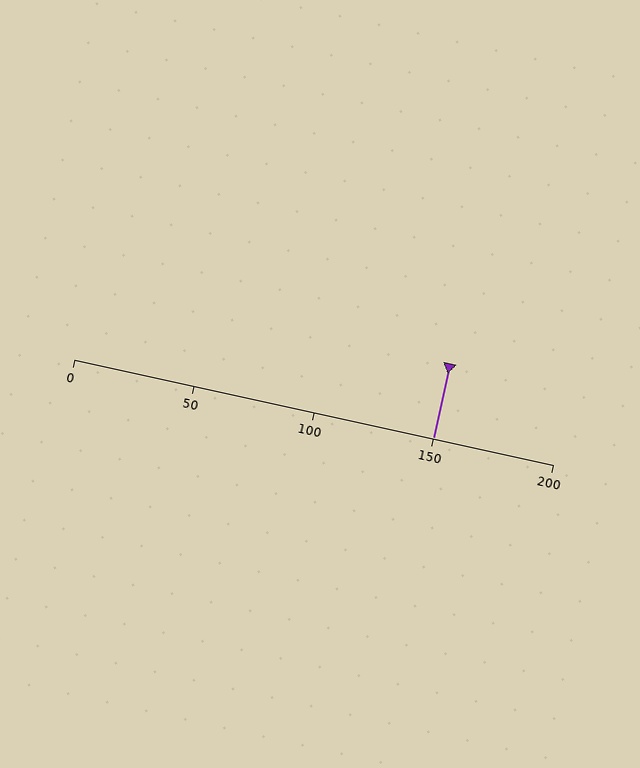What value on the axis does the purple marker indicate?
The marker indicates approximately 150.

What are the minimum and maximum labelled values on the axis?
The axis runs from 0 to 200.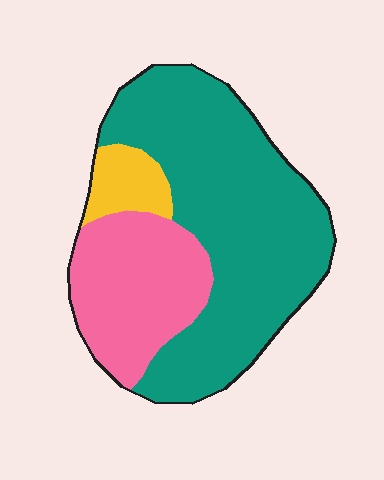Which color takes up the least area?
Yellow, at roughly 10%.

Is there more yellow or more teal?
Teal.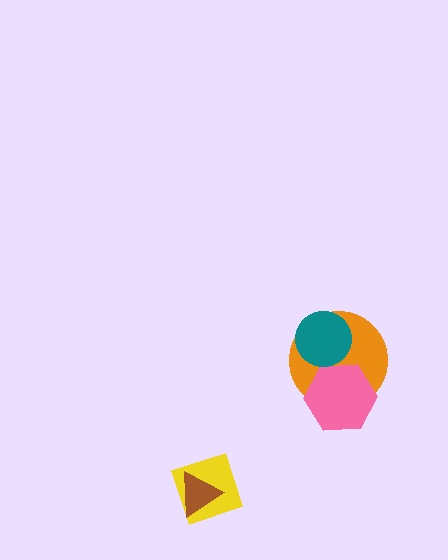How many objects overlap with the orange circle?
2 objects overlap with the orange circle.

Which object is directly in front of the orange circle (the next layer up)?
The pink hexagon is directly in front of the orange circle.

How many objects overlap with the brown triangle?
1 object overlaps with the brown triangle.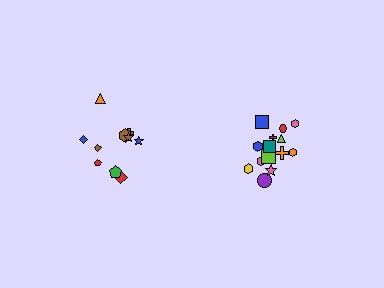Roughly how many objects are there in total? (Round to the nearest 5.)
Roughly 25 objects in total.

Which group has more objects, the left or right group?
The right group.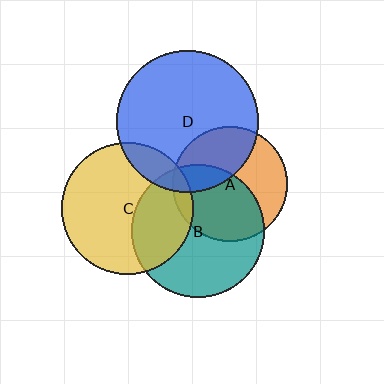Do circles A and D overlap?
Yes.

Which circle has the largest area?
Circle D (blue).